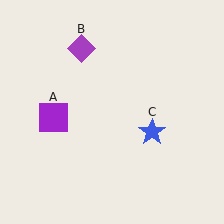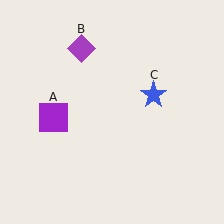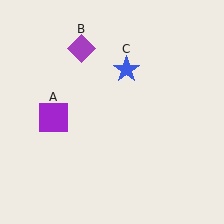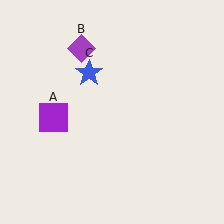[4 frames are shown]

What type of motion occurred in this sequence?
The blue star (object C) rotated counterclockwise around the center of the scene.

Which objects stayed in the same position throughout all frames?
Purple square (object A) and purple diamond (object B) remained stationary.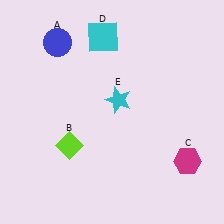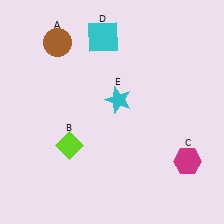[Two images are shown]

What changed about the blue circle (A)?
In Image 1, A is blue. In Image 2, it changed to brown.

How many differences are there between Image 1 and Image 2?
There is 1 difference between the two images.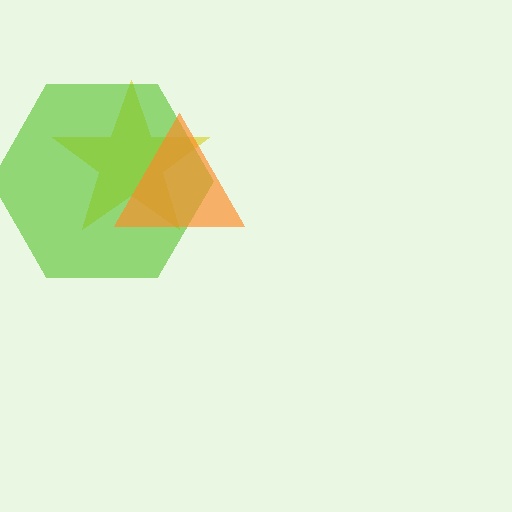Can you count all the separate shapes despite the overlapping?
Yes, there are 3 separate shapes.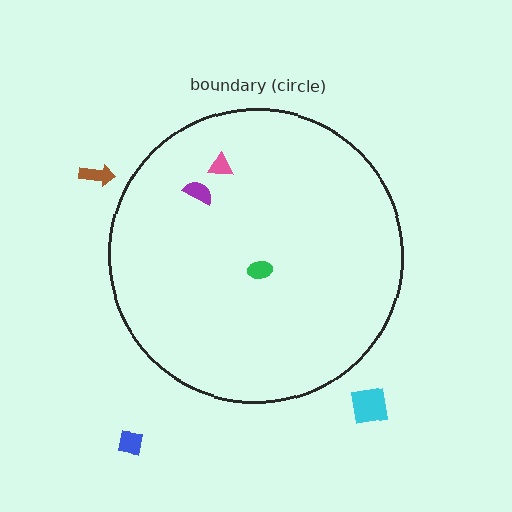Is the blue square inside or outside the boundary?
Outside.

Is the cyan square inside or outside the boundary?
Outside.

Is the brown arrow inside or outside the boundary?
Outside.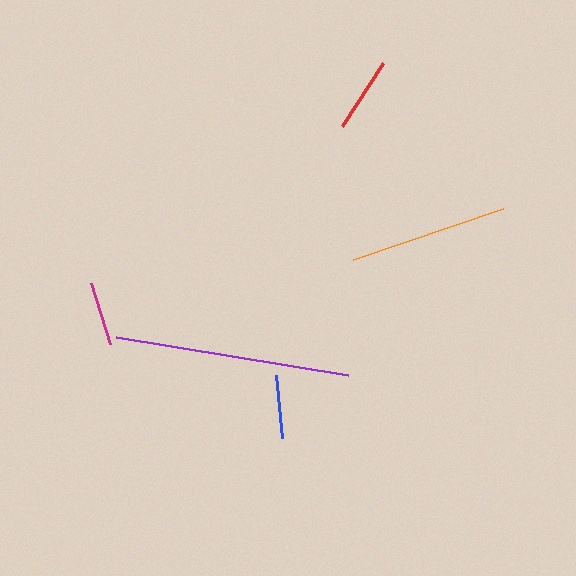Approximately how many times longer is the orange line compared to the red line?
The orange line is approximately 2.1 times the length of the red line.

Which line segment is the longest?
The purple line is the longest at approximately 235 pixels.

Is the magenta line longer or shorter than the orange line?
The orange line is longer than the magenta line.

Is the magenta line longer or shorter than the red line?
The red line is longer than the magenta line.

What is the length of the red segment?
The red segment is approximately 75 pixels long.